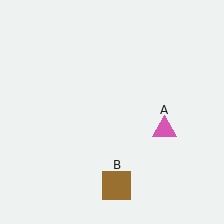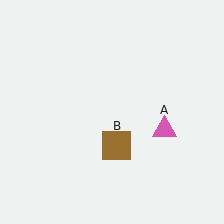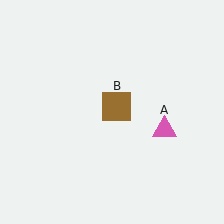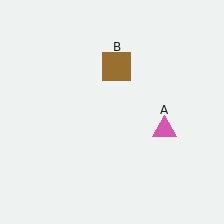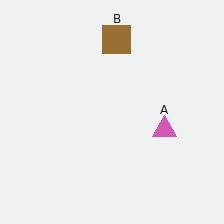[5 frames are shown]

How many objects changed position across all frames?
1 object changed position: brown square (object B).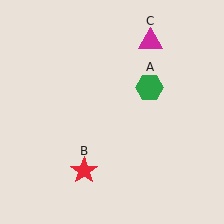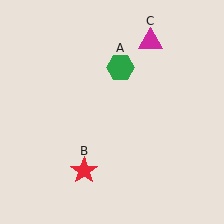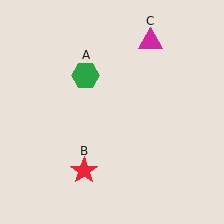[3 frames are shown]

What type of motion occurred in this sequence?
The green hexagon (object A) rotated counterclockwise around the center of the scene.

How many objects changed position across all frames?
1 object changed position: green hexagon (object A).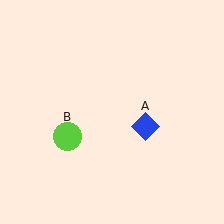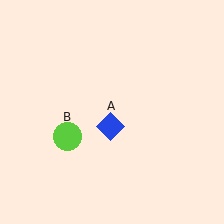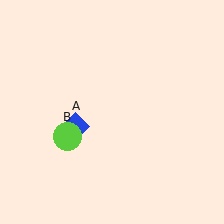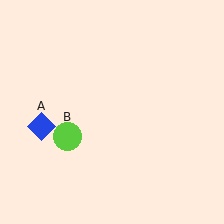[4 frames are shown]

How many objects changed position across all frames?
1 object changed position: blue diamond (object A).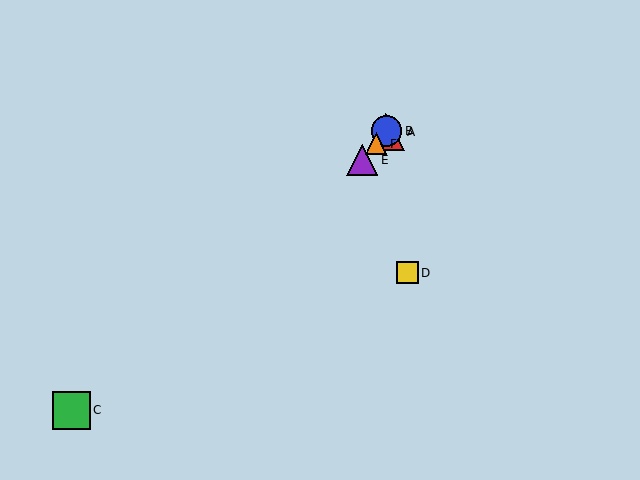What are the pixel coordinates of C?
Object C is at (71, 410).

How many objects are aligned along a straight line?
4 objects (A, B, E, F) are aligned along a straight line.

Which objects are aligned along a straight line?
Objects A, B, E, F are aligned along a straight line.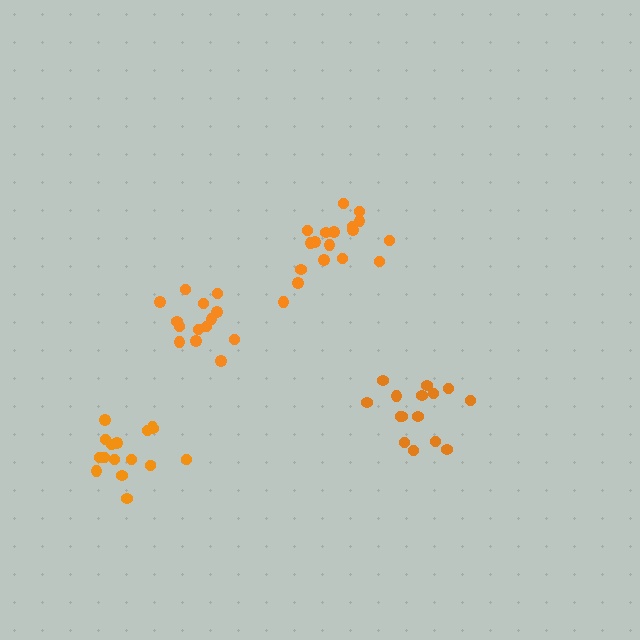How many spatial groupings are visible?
There are 4 spatial groupings.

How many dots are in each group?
Group 1: 18 dots, Group 2: 14 dots, Group 3: 15 dots, Group 4: 16 dots (63 total).